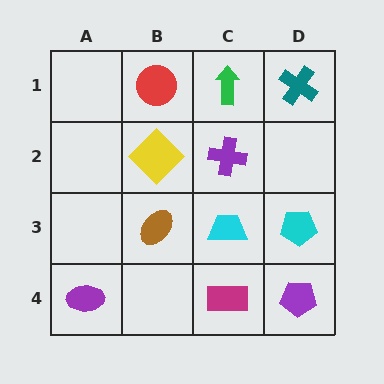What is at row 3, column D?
A cyan pentagon.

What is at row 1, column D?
A teal cross.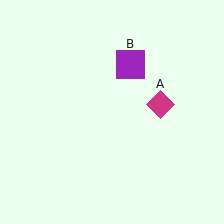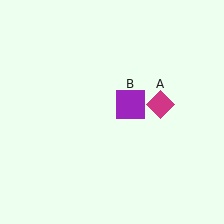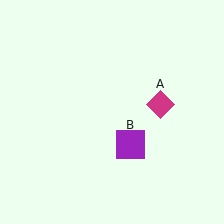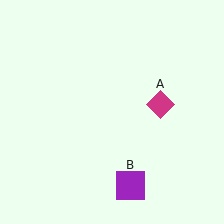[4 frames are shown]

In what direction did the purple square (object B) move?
The purple square (object B) moved down.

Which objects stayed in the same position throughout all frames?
Magenta diamond (object A) remained stationary.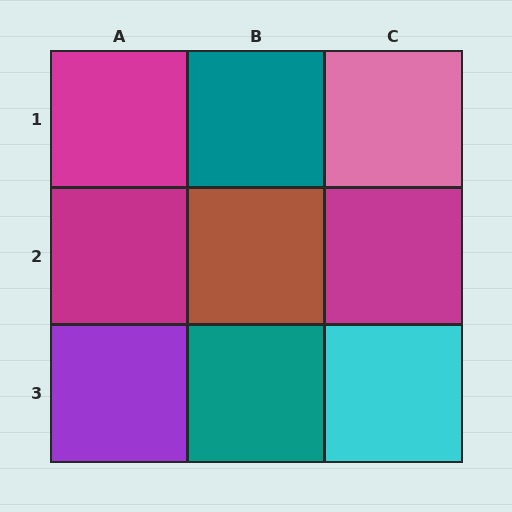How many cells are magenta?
3 cells are magenta.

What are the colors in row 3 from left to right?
Purple, teal, cyan.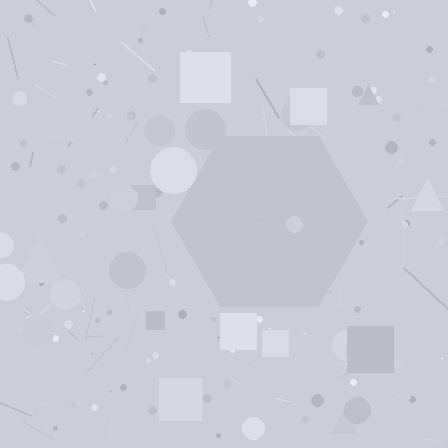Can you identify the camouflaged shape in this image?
The camouflaged shape is a hexagon.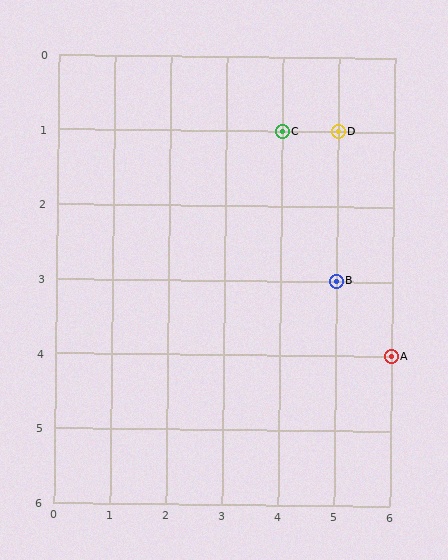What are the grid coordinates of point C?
Point C is at grid coordinates (4, 1).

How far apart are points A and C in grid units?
Points A and C are 2 columns and 3 rows apart (about 3.6 grid units diagonally).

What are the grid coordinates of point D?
Point D is at grid coordinates (5, 1).